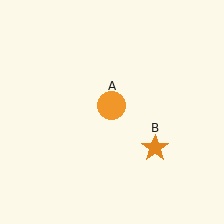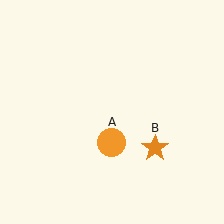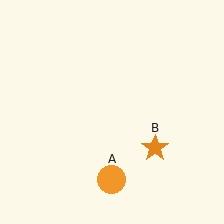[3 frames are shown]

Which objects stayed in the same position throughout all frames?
Orange star (object B) remained stationary.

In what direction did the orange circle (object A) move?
The orange circle (object A) moved down.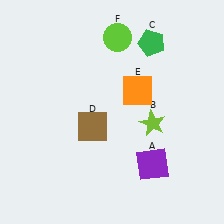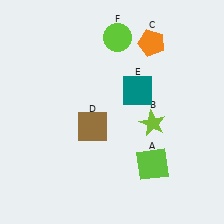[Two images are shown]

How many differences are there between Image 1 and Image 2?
There are 3 differences between the two images.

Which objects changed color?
A changed from purple to lime. C changed from green to orange. E changed from orange to teal.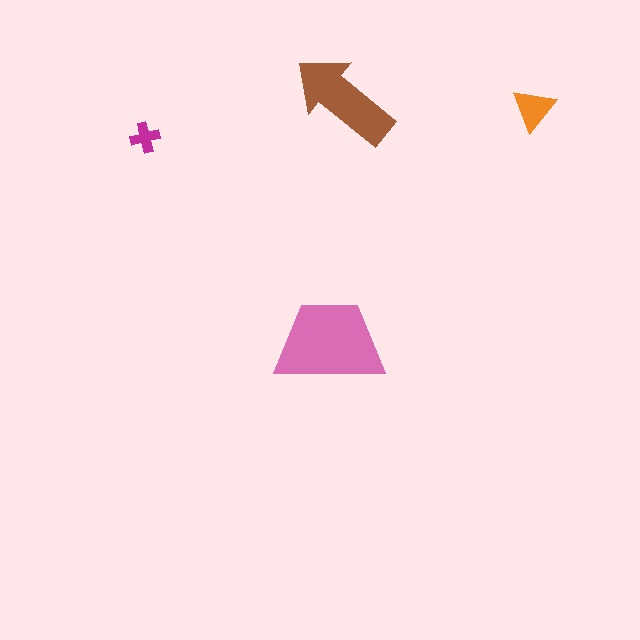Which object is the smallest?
The magenta cross.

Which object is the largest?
The pink trapezoid.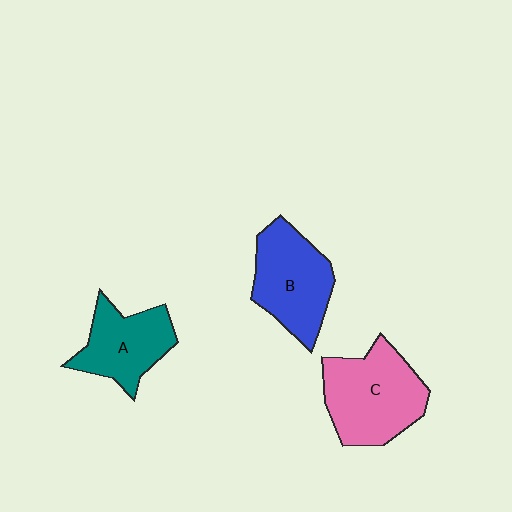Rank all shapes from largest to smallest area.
From largest to smallest: C (pink), B (blue), A (teal).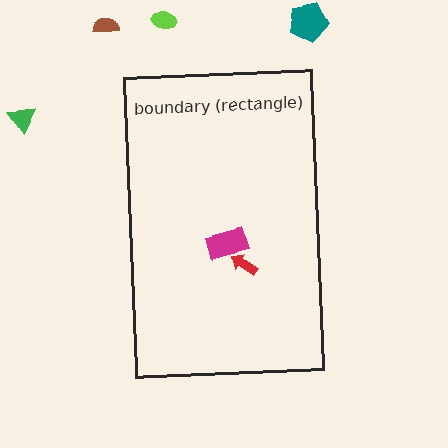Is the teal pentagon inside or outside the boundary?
Outside.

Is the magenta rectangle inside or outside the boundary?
Inside.